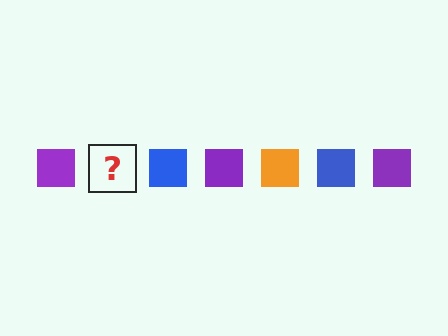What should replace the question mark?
The question mark should be replaced with an orange square.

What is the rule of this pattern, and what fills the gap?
The rule is that the pattern cycles through purple, orange, blue squares. The gap should be filled with an orange square.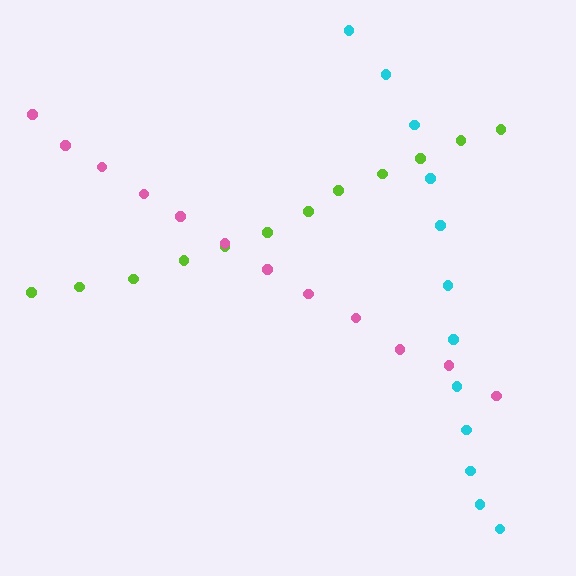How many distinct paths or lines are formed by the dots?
There are 3 distinct paths.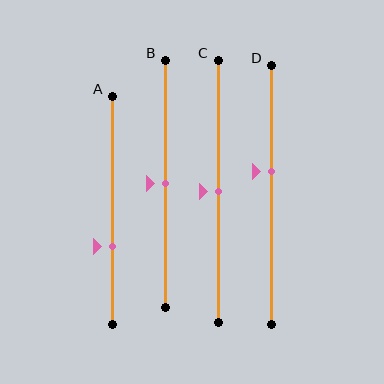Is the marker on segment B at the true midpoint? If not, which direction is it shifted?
Yes, the marker on segment B is at the true midpoint.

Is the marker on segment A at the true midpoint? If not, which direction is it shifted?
No, the marker on segment A is shifted downward by about 16% of the segment length.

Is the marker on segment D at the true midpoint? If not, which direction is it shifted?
No, the marker on segment D is shifted upward by about 9% of the segment length.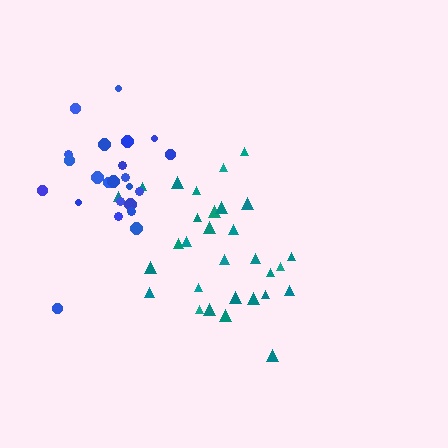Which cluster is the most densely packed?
Blue.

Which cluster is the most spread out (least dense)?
Teal.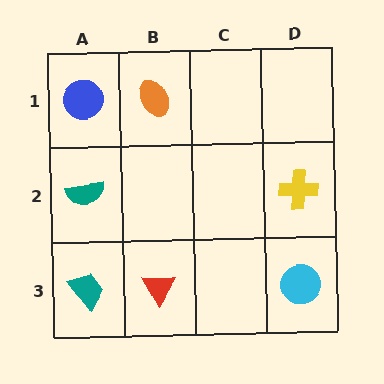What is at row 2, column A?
A teal semicircle.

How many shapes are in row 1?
2 shapes.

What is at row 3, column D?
A cyan circle.